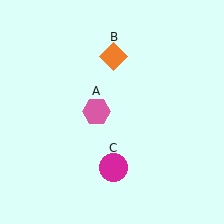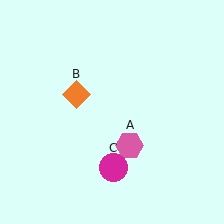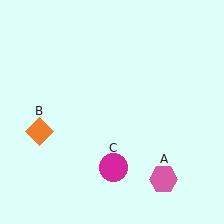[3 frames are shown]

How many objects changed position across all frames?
2 objects changed position: pink hexagon (object A), orange diamond (object B).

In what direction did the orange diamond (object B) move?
The orange diamond (object B) moved down and to the left.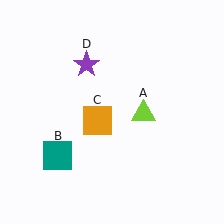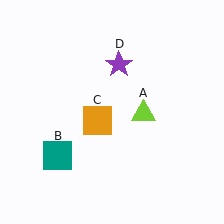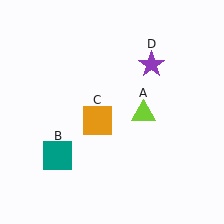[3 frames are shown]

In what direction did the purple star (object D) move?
The purple star (object D) moved right.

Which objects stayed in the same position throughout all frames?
Lime triangle (object A) and teal square (object B) and orange square (object C) remained stationary.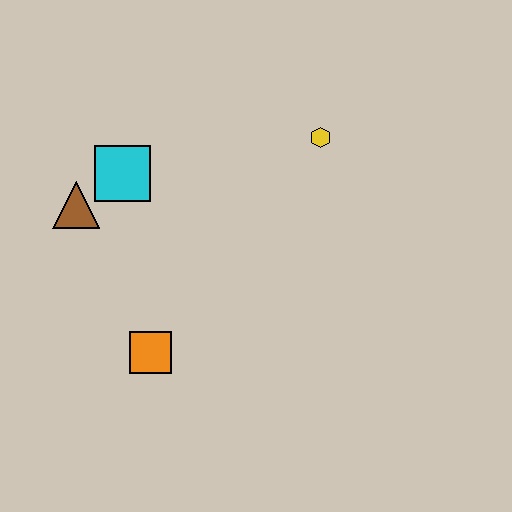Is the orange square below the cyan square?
Yes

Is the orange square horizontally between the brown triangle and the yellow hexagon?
Yes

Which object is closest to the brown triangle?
The cyan square is closest to the brown triangle.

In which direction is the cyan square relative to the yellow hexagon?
The cyan square is to the left of the yellow hexagon.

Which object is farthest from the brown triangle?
The yellow hexagon is farthest from the brown triangle.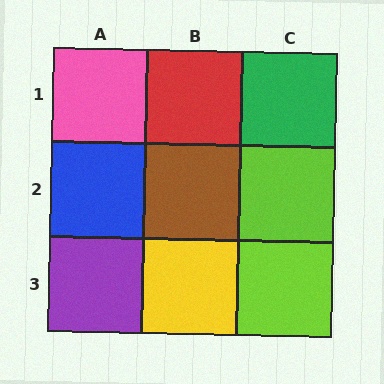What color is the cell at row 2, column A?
Blue.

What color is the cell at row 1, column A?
Pink.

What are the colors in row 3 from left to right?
Purple, yellow, lime.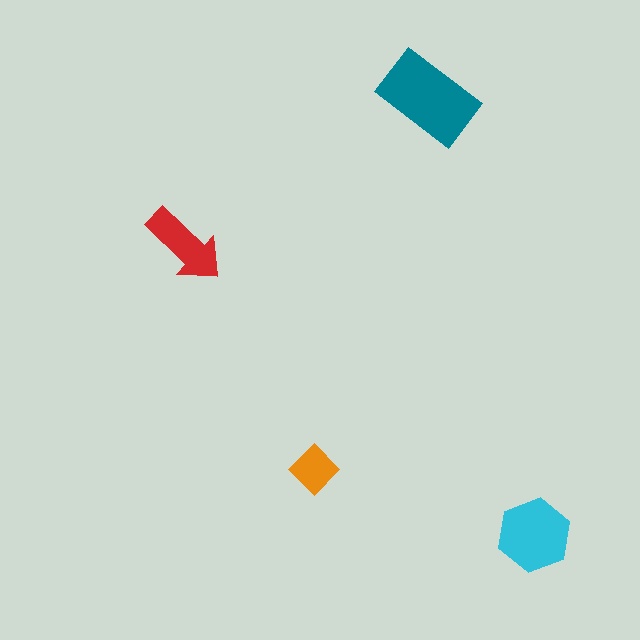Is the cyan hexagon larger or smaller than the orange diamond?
Larger.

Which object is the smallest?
The orange diamond.